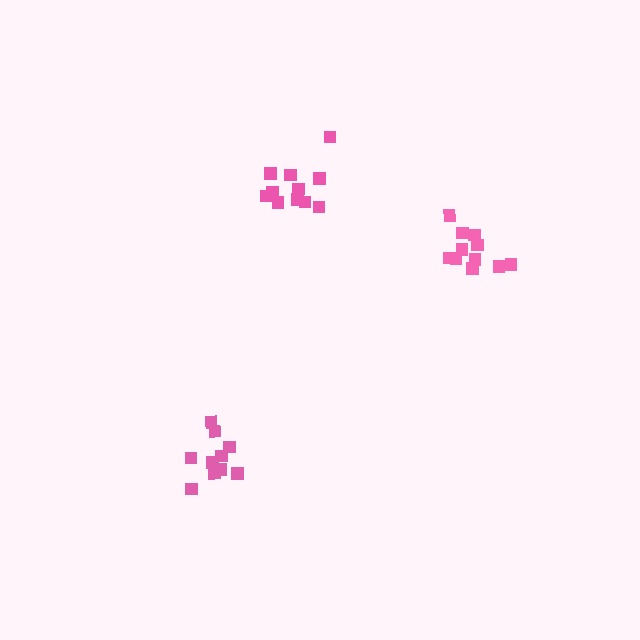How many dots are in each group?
Group 1: 11 dots, Group 2: 10 dots, Group 3: 11 dots (32 total).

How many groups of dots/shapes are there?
There are 3 groups.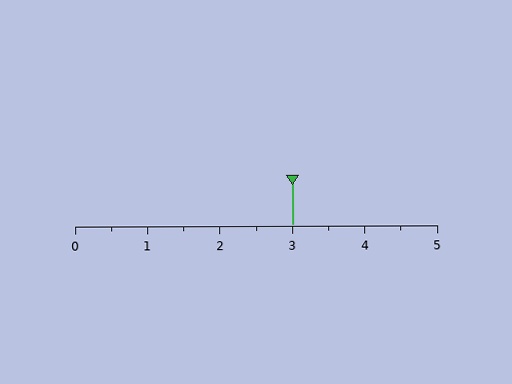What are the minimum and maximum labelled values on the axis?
The axis runs from 0 to 5.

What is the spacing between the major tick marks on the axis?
The major ticks are spaced 1 apart.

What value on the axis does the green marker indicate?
The marker indicates approximately 3.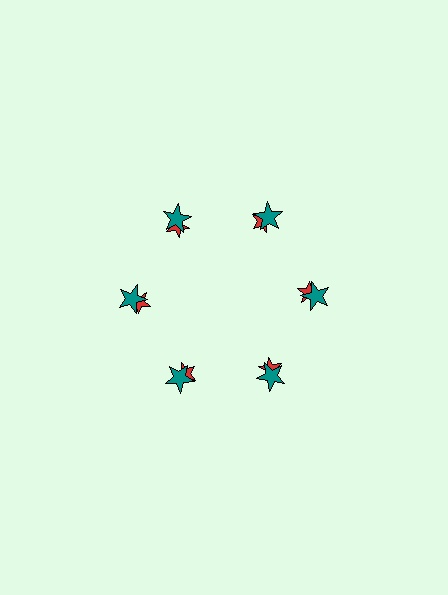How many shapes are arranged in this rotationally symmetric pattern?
There are 12 shapes, arranged in 6 groups of 2.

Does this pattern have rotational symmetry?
Yes, this pattern has 6-fold rotational symmetry. It looks the same after rotating 60 degrees around the center.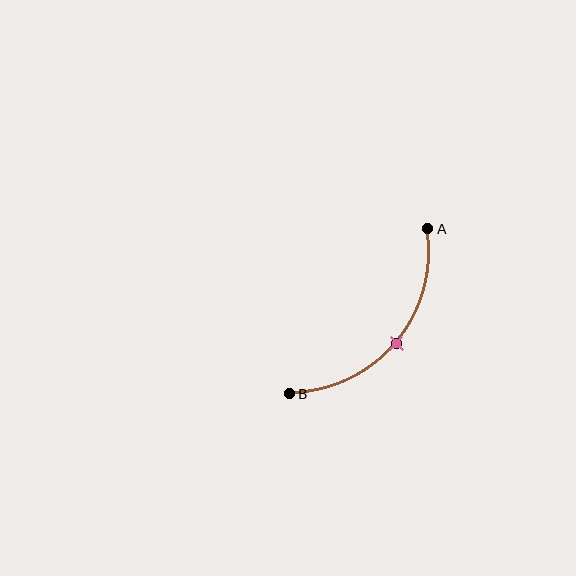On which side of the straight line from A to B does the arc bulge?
The arc bulges below and to the right of the straight line connecting A and B.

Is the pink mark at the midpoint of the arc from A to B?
Yes. The pink mark lies on the arc at equal arc-length from both A and B — it is the arc midpoint.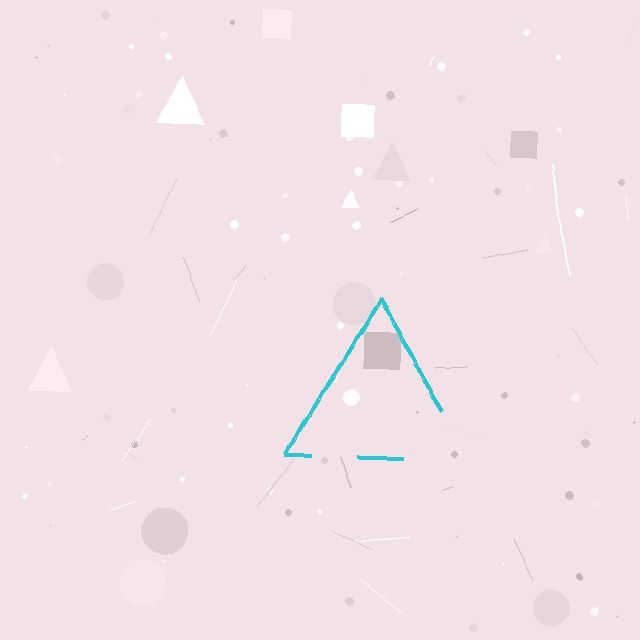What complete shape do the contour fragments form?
The contour fragments form a triangle.